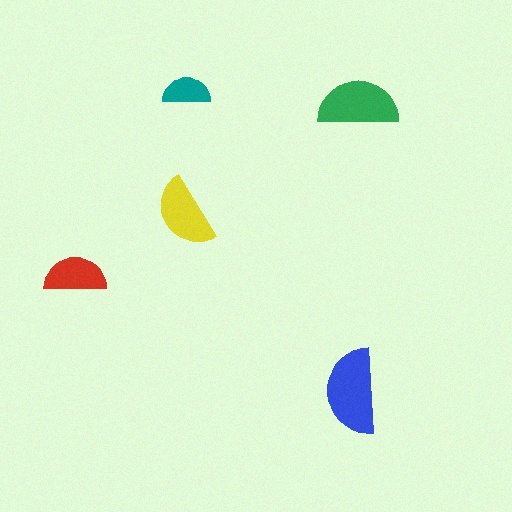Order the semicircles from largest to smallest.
the blue one, the green one, the yellow one, the red one, the teal one.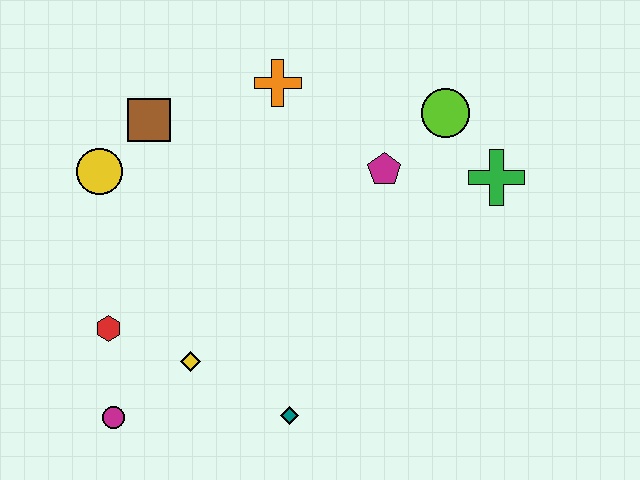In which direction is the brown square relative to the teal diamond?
The brown square is above the teal diamond.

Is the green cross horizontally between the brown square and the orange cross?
No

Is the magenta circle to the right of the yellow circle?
Yes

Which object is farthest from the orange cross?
The magenta circle is farthest from the orange cross.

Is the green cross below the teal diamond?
No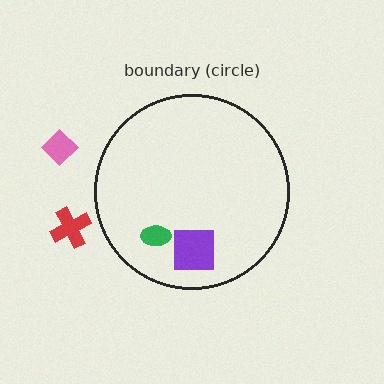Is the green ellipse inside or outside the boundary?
Inside.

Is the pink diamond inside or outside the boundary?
Outside.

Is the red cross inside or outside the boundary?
Outside.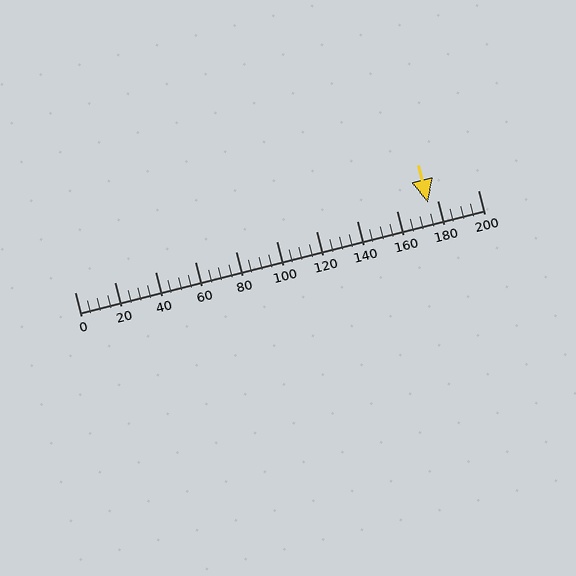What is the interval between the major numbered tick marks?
The major tick marks are spaced 20 units apart.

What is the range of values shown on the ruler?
The ruler shows values from 0 to 200.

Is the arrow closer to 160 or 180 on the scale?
The arrow is closer to 180.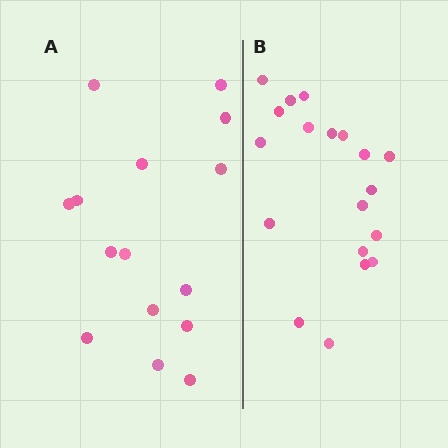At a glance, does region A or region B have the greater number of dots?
Region B (the right region) has more dots.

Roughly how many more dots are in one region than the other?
Region B has about 4 more dots than region A.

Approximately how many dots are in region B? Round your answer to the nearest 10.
About 20 dots. (The exact count is 19, which rounds to 20.)